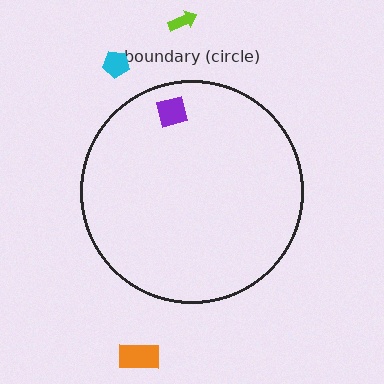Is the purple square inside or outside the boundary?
Inside.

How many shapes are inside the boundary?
1 inside, 3 outside.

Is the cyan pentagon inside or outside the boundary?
Outside.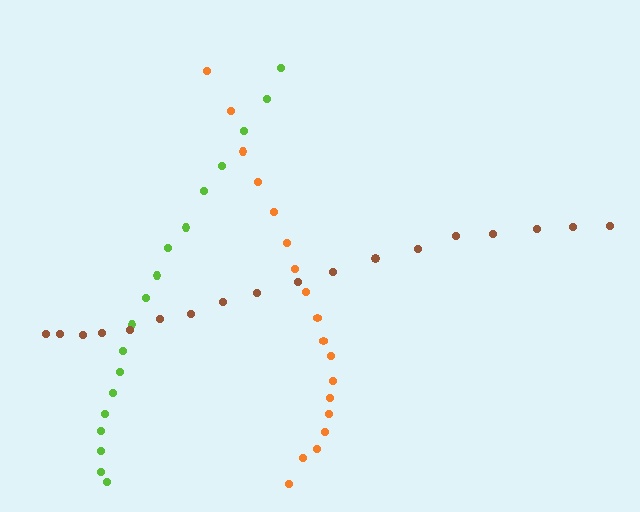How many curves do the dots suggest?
There are 3 distinct paths.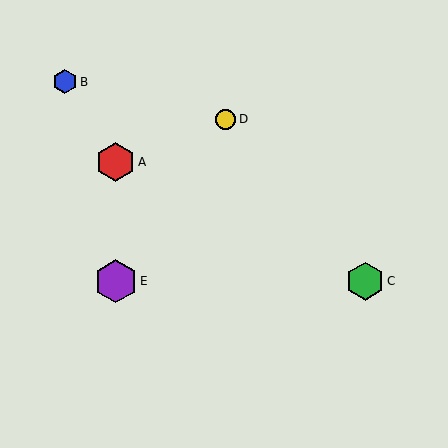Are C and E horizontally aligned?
Yes, both are at y≈281.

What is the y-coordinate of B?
Object B is at y≈82.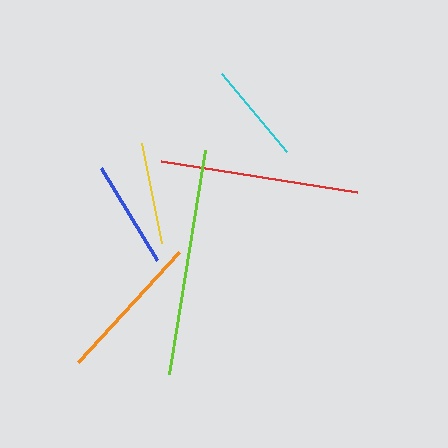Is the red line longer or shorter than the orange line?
The red line is longer than the orange line.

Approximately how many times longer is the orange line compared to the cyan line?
The orange line is approximately 1.5 times the length of the cyan line.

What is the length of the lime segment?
The lime segment is approximately 227 pixels long.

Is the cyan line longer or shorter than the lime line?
The lime line is longer than the cyan line.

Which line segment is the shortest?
The cyan line is the shortest at approximately 102 pixels.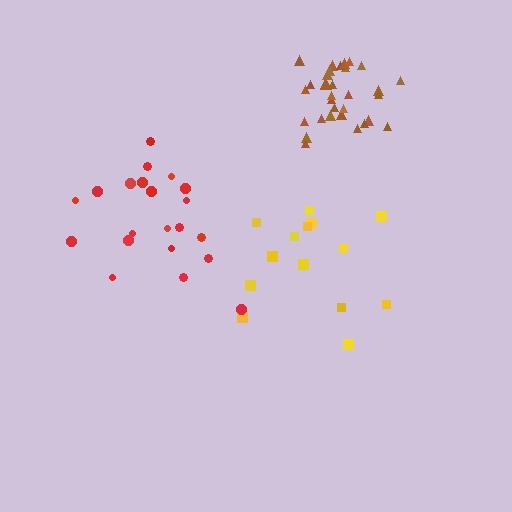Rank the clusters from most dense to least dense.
brown, red, yellow.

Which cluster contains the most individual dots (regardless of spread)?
Brown (33).